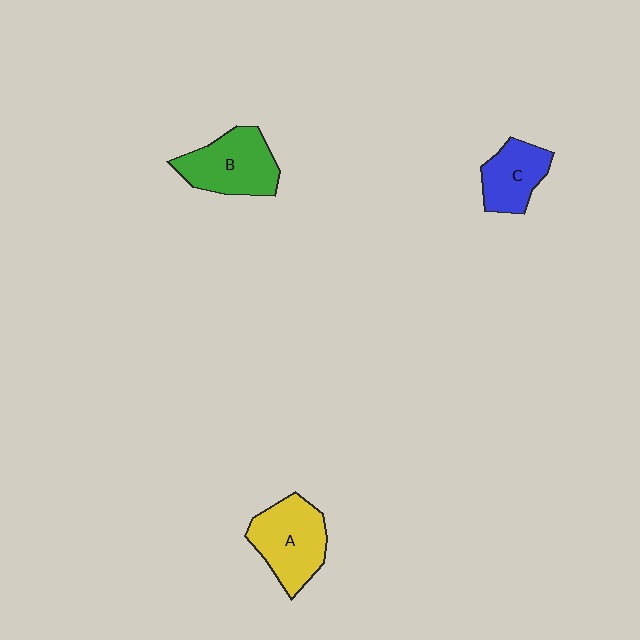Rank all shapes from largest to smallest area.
From largest to smallest: A (yellow), B (green), C (blue).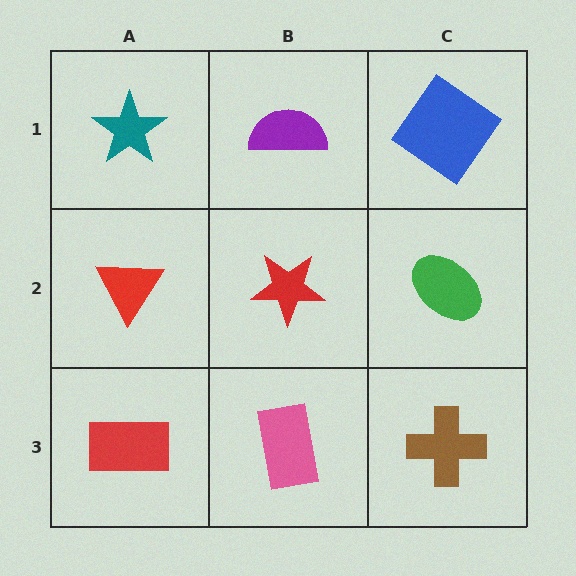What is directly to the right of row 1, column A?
A purple semicircle.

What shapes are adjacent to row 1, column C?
A green ellipse (row 2, column C), a purple semicircle (row 1, column B).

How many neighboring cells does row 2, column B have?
4.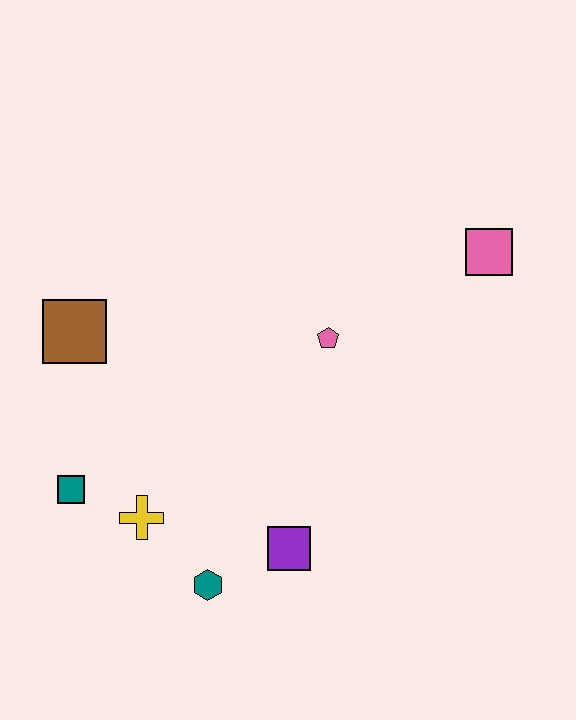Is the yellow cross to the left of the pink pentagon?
Yes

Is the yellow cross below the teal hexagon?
No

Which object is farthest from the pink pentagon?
The teal square is farthest from the pink pentagon.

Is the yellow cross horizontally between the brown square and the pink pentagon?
Yes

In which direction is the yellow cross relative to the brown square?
The yellow cross is below the brown square.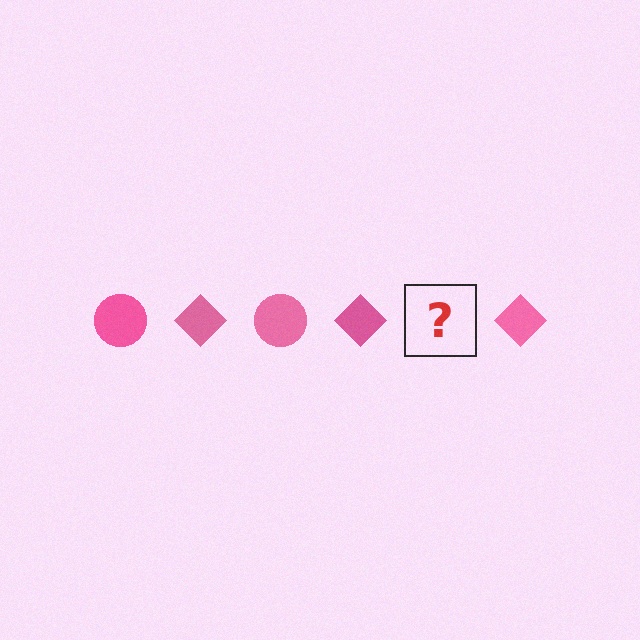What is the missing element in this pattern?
The missing element is a pink circle.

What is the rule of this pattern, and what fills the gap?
The rule is that the pattern cycles through circle, diamond shapes in pink. The gap should be filled with a pink circle.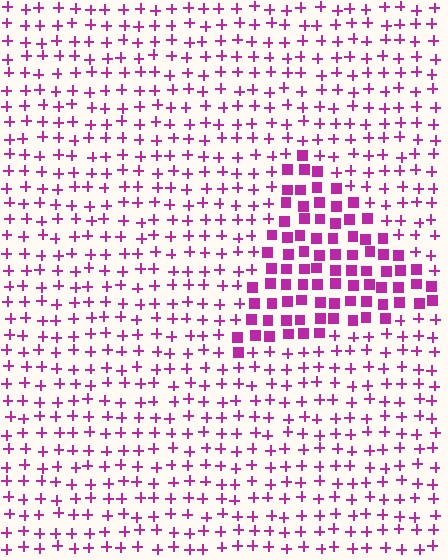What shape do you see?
I see a triangle.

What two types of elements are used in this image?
The image uses squares inside the triangle region and plus signs outside it.